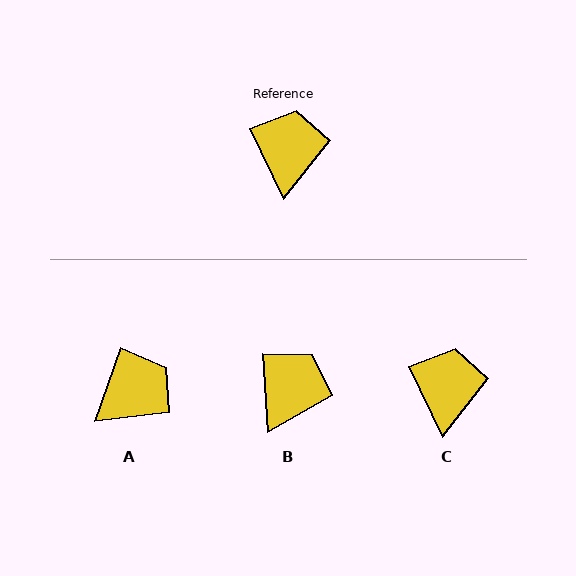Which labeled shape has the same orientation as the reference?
C.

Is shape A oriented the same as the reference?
No, it is off by about 45 degrees.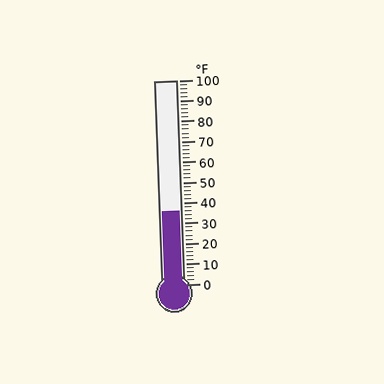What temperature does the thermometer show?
The thermometer shows approximately 36°F.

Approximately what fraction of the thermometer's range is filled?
The thermometer is filled to approximately 35% of its range.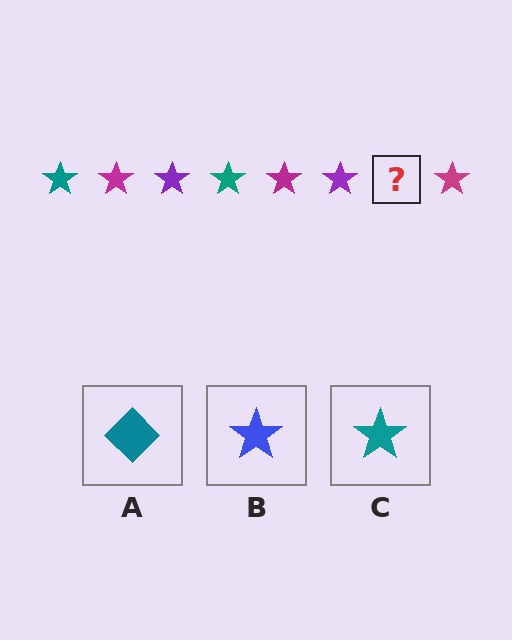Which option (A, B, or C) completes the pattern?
C.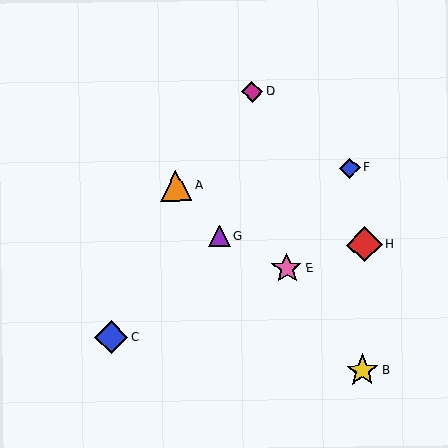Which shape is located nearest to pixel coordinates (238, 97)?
The magenta diamond (labeled D) at (252, 92) is nearest to that location.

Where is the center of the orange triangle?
The center of the orange triangle is at (176, 186).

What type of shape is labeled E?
Shape E is a pink star.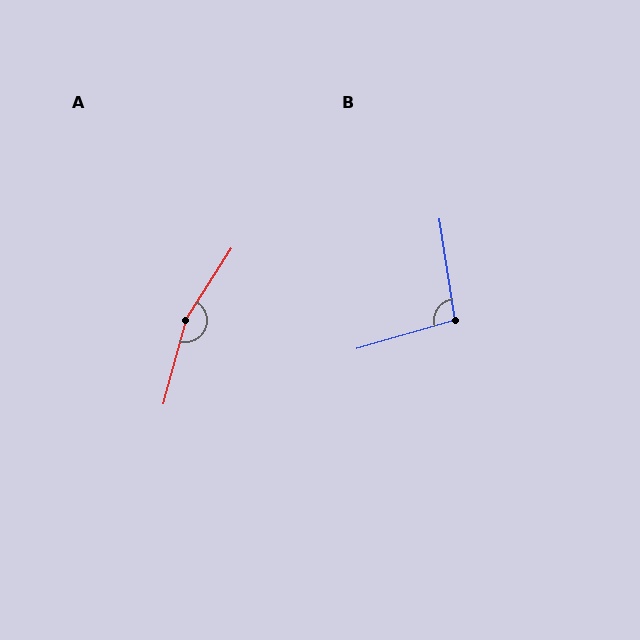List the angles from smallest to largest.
B (97°), A (162°).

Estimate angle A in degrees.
Approximately 162 degrees.